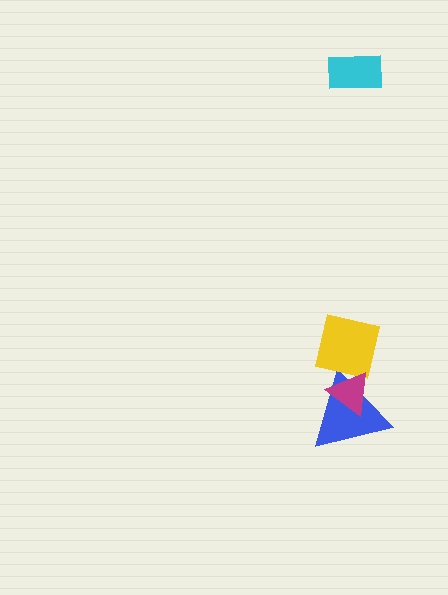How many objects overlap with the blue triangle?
2 objects overlap with the blue triangle.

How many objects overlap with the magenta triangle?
2 objects overlap with the magenta triangle.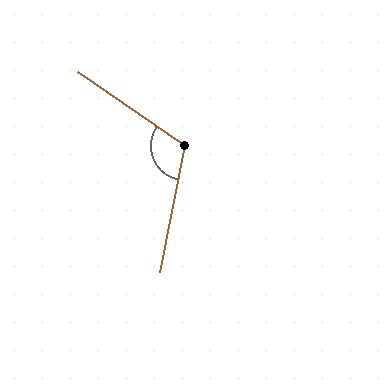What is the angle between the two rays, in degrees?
Approximately 113 degrees.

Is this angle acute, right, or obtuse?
It is obtuse.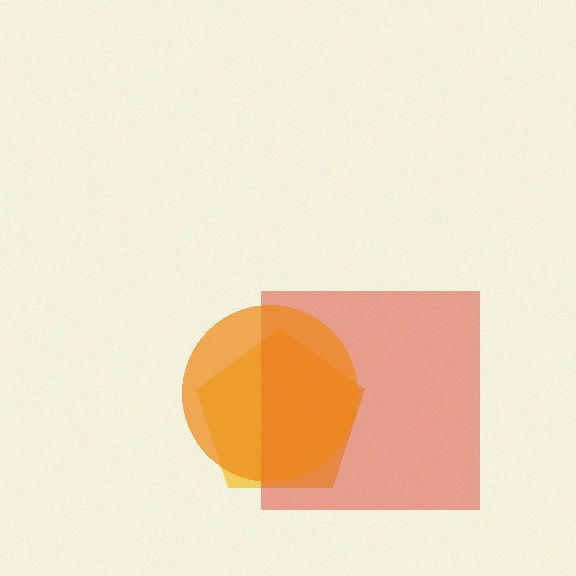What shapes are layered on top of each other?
The layered shapes are: a yellow pentagon, a red square, an orange circle.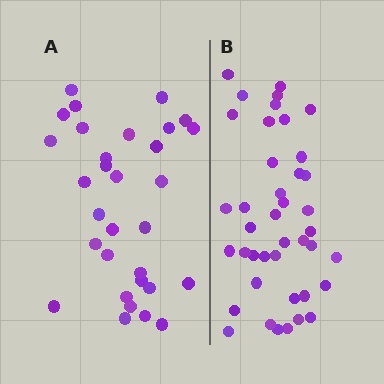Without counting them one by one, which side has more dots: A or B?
Region B (the right region) has more dots.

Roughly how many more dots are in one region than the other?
Region B has roughly 10 or so more dots than region A.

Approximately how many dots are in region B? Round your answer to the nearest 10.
About 40 dots. (The exact count is 41, which rounds to 40.)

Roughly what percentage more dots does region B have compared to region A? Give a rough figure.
About 30% more.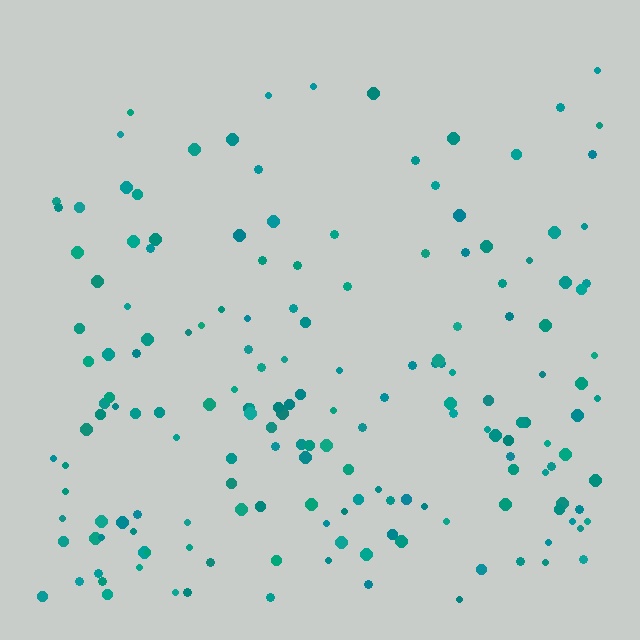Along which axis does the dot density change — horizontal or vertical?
Vertical.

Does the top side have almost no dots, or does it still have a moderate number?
Still a moderate number, just noticeably fewer than the bottom.